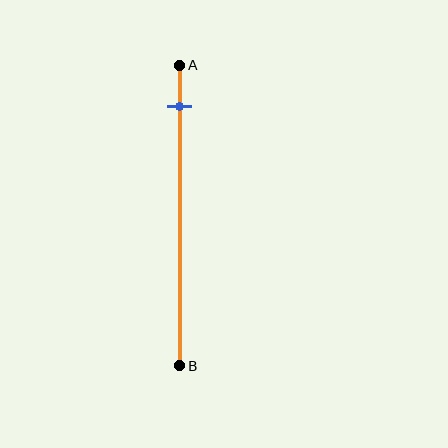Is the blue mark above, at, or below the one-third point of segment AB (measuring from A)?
The blue mark is above the one-third point of segment AB.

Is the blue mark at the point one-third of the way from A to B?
No, the mark is at about 15% from A, not at the 33% one-third point.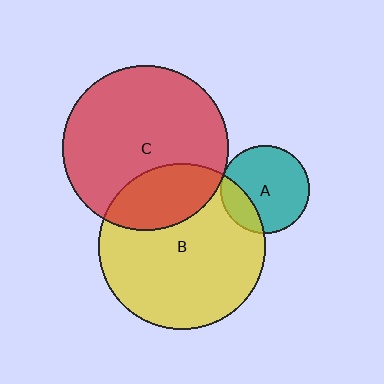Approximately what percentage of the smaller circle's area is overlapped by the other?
Approximately 5%.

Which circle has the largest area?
Circle B (yellow).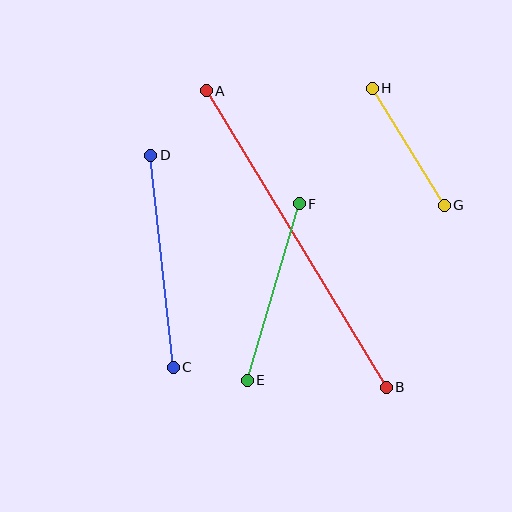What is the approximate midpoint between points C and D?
The midpoint is at approximately (162, 261) pixels.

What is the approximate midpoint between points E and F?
The midpoint is at approximately (273, 292) pixels.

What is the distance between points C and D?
The distance is approximately 213 pixels.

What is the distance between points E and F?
The distance is approximately 184 pixels.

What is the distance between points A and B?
The distance is approximately 347 pixels.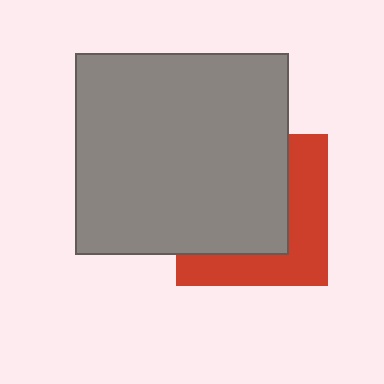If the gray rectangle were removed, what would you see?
You would see the complete red square.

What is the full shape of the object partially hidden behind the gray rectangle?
The partially hidden object is a red square.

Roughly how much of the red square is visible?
A small part of it is visible (roughly 40%).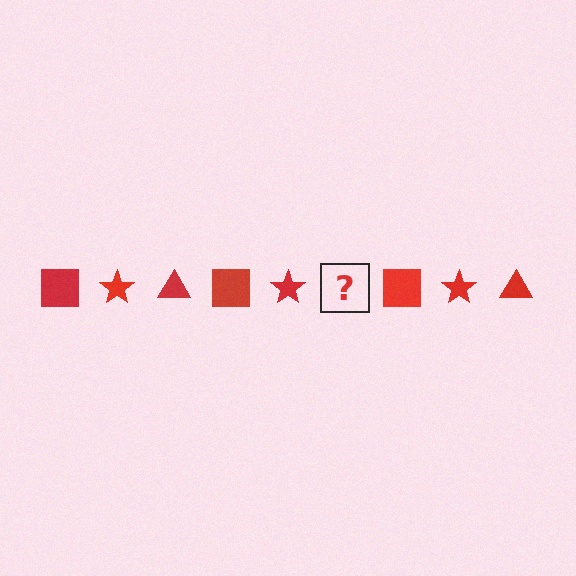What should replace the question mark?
The question mark should be replaced with a red triangle.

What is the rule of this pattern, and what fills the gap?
The rule is that the pattern cycles through square, star, triangle shapes in red. The gap should be filled with a red triangle.